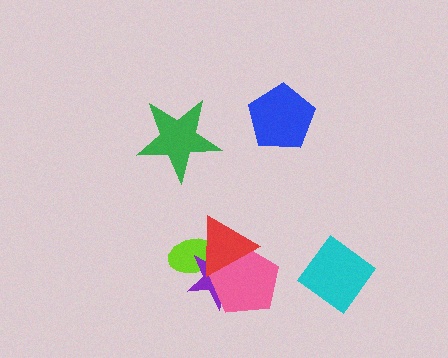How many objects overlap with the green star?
0 objects overlap with the green star.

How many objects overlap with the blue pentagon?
0 objects overlap with the blue pentagon.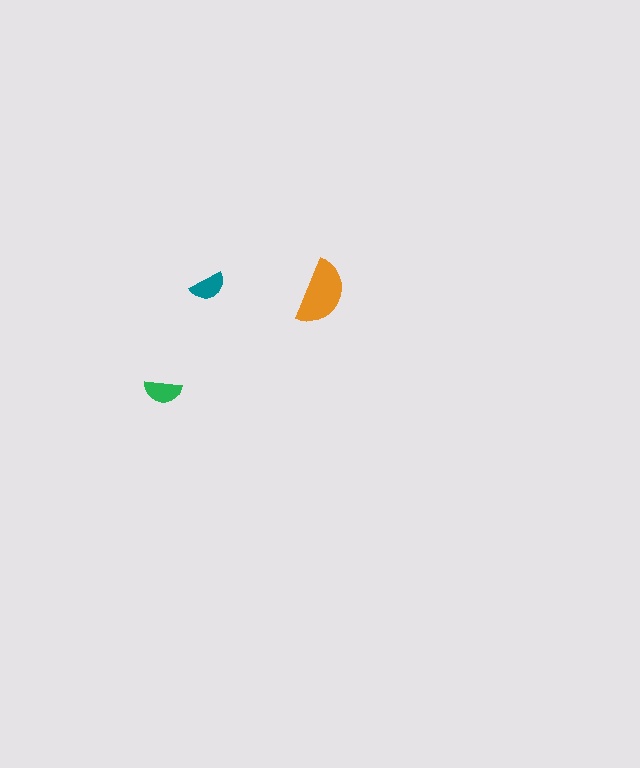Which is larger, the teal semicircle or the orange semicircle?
The orange one.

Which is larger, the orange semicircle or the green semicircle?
The orange one.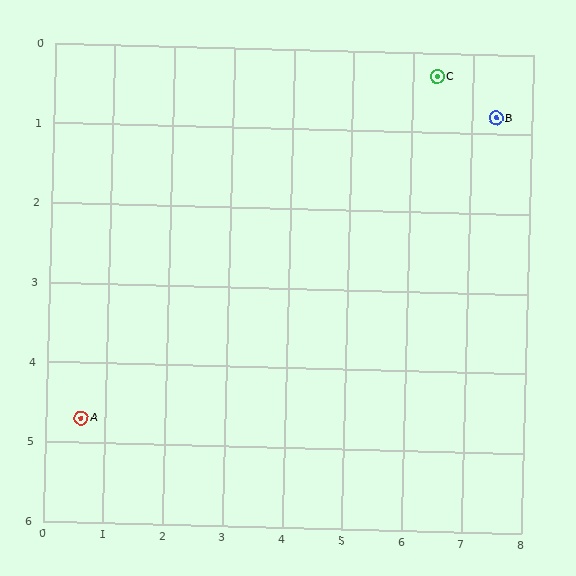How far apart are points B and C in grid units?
Points B and C are about 1.1 grid units apart.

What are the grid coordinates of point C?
Point C is at approximately (6.4, 0.3).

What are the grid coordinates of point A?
Point A is at approximately (0.6, 4.7).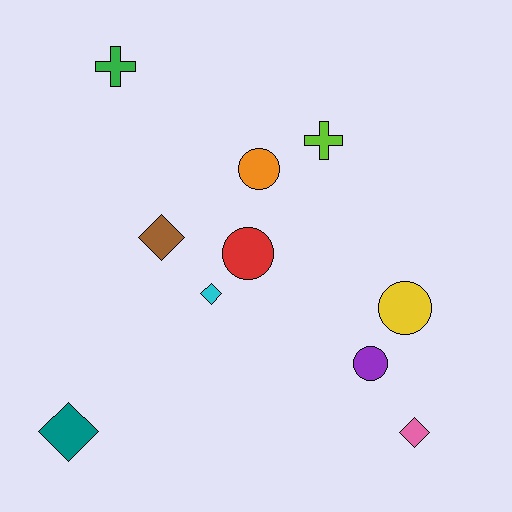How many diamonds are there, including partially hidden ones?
There are 4 diamonds.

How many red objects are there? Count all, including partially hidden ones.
There is 1 red object.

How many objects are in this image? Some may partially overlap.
There are 10 objects.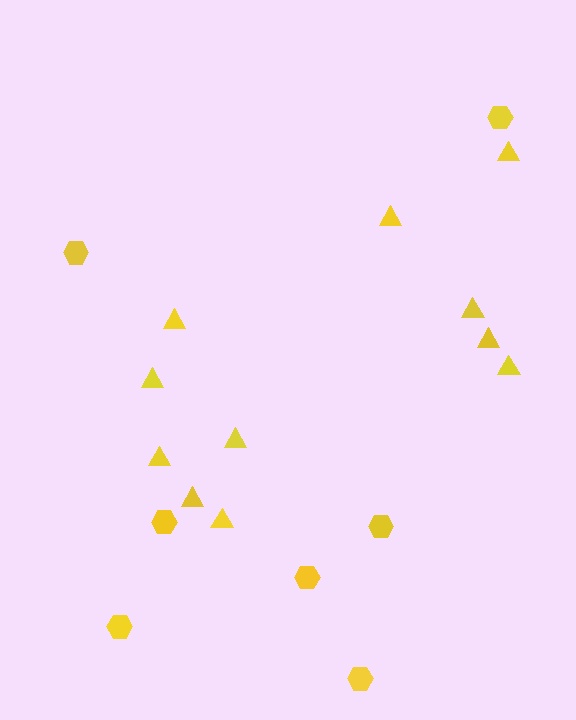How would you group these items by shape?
There are 2 groups: one group of hexagons (7) and one group of triangles (11).